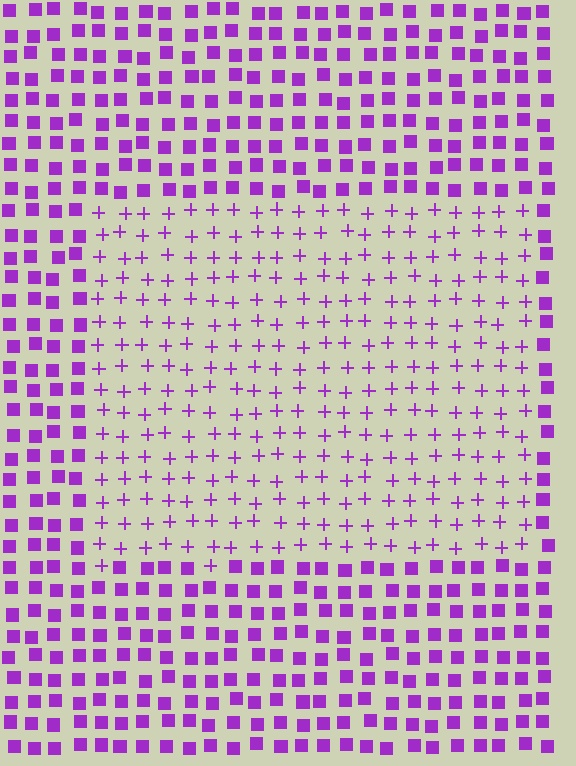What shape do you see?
I see a rectangle.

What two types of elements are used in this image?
The image uses plus signs inside the rectangle region and squares outside it.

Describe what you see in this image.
The image is filled with small purple elements arranged in a uniform grid. A rectangle-shaped region contains plus signs, while the surrounding area contains squares. The boundary is defined purely by the change in element shape.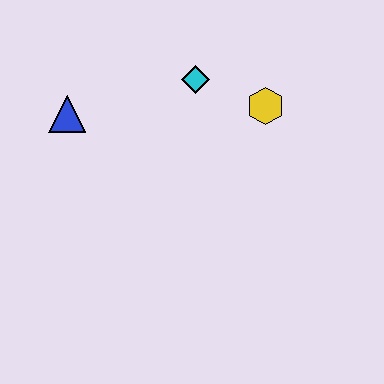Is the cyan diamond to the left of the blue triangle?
No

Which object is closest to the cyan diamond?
The yellow hexagon is closest to the cyan diamond.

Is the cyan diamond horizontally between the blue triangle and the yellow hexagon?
Yes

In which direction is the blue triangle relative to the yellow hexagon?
The blue triangle is to the left of the yellow hexagon.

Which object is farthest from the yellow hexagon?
The blue triangle is farthest from the yellow hexagon.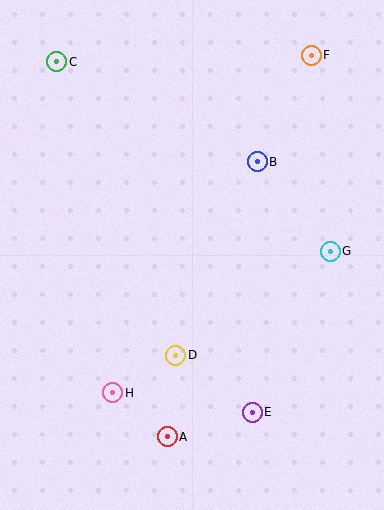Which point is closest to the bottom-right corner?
Point E is closest to the bottom-right corner.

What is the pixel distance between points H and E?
The distance between H and E is 141 pixels.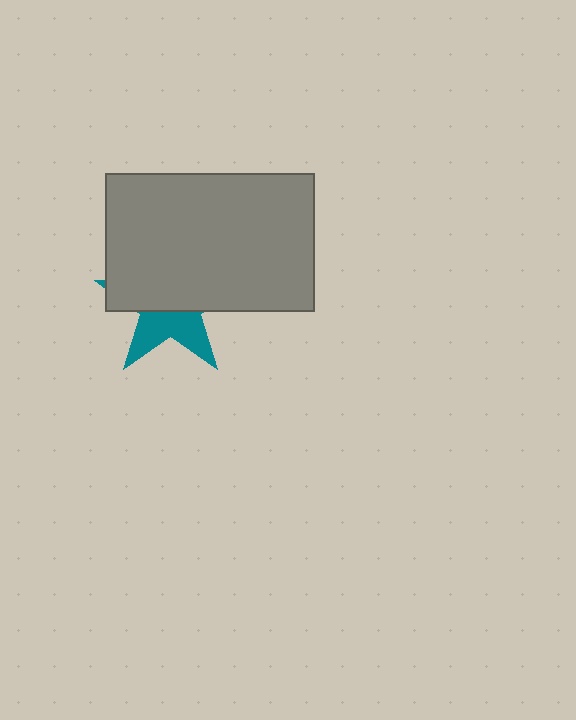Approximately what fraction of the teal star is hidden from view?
Roughly 61% of the teal star is hidden behind the gray rectangle.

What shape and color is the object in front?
The object in front is a gray rectangle.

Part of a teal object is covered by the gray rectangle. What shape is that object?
It is a star.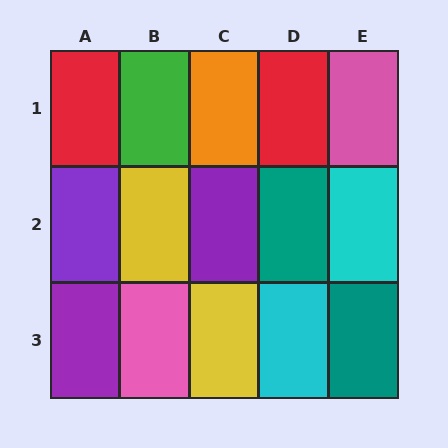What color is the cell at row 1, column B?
Green.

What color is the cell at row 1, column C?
Orange.